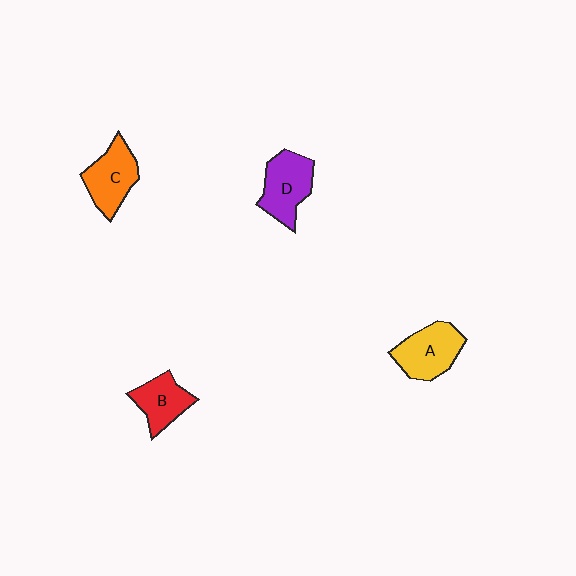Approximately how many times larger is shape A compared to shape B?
Approximately 1.3 times.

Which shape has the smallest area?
Shape B (red).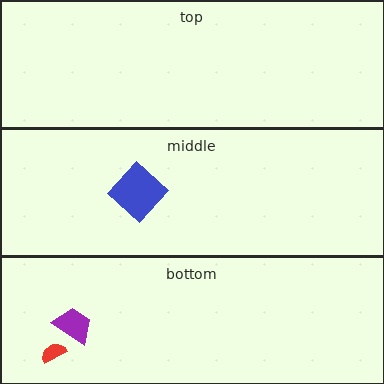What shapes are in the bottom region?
The red semicircle, the purple trapezoid.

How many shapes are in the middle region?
1.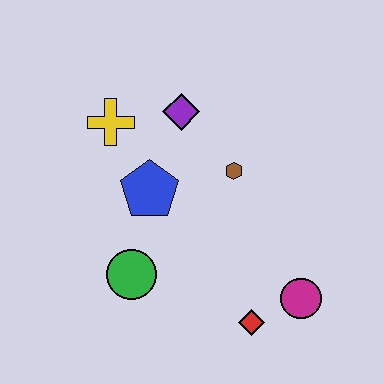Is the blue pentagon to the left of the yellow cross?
No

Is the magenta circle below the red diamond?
No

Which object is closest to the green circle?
The blue pentagon is closest to the green circle.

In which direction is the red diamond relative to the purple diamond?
The red diamond is below the purple diamond.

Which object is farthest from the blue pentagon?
The magenta circle is farthest from the blue pentagon.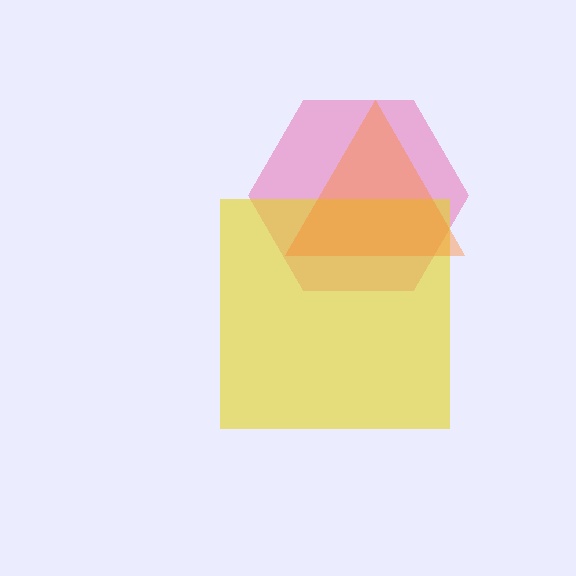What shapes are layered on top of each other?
The layered shapes are: a pink hexagon, a yellow square, an orange triangle.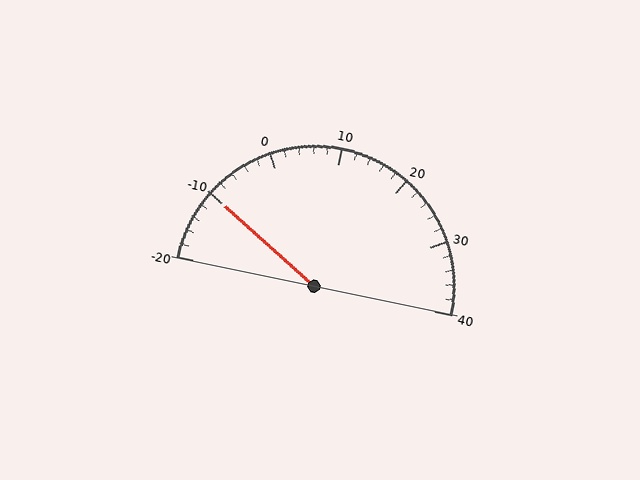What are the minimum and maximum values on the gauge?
The gauge ranges from -20 to 40.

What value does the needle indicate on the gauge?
The needle indicates approximately -10.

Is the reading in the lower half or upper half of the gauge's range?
The reading is in the lower half of the range (-20 to 40).